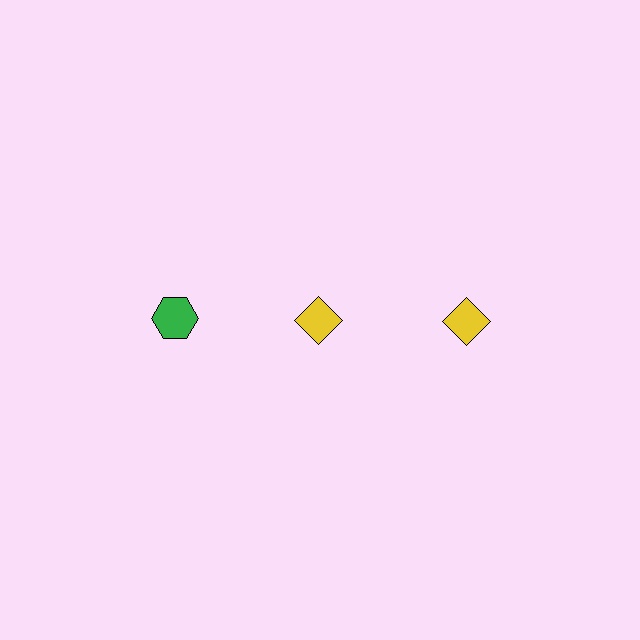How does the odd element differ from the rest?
It differs in both color (green instead of yellow) and shape (hexagon instead of diamond).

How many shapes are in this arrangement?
There are 3 shapes arranged in a grid pattern.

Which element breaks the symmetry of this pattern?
The green hexagon in the top row, leftmost column breaks the symmetry. All other shapes are yellow diamonds.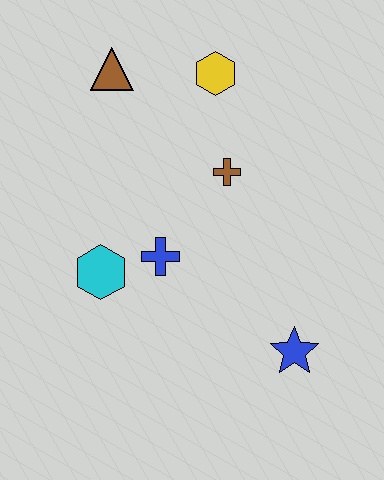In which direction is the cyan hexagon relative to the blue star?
The cyan hexagon is to the left of the blue star.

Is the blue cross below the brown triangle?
Yes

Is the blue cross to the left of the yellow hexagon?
Yes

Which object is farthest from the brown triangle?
The blue star is farthest from the brown triangle.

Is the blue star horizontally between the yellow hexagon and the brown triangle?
No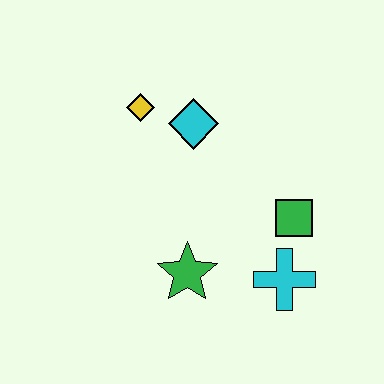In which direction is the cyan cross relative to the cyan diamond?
The cyan cross is below the cyan diamond.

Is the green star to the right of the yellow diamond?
Yes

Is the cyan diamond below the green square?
No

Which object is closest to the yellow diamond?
The cyan diamond is closest to the yellow diamond.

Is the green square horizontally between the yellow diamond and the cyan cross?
No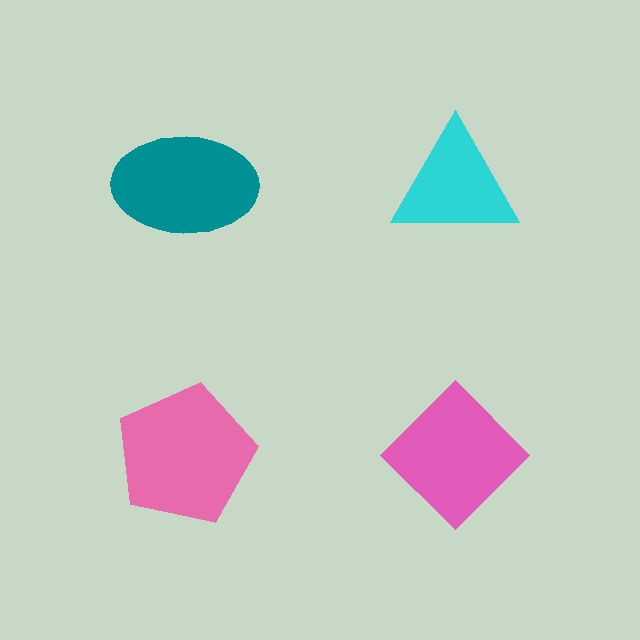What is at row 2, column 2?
A pink diamond.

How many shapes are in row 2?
2 shapes.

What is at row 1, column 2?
A cyan triangle.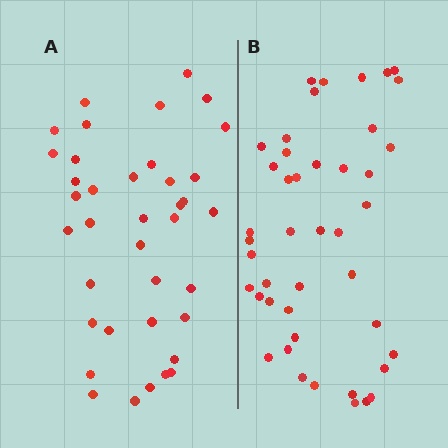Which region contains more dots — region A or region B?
Region B (the right region) has more dots.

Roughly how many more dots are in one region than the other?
Region B has about 6 more dots than region A.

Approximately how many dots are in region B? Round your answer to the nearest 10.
About 40 dots. (The exact count is 44, which rounds to 40.)